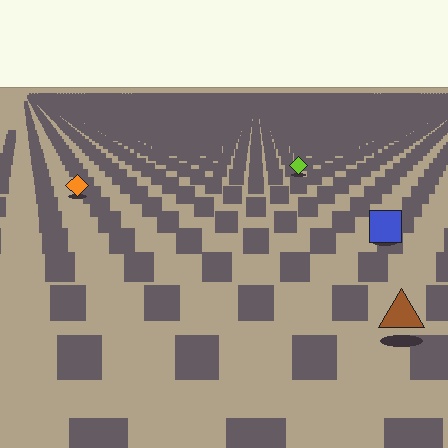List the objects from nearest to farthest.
From nearest to farthest: the brown triangle, the blue square, the orange diamond, the lime diamond.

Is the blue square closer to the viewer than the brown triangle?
No. The brown triangle is closer — you can tell from the texture gradient: the ground texture is coarser near it.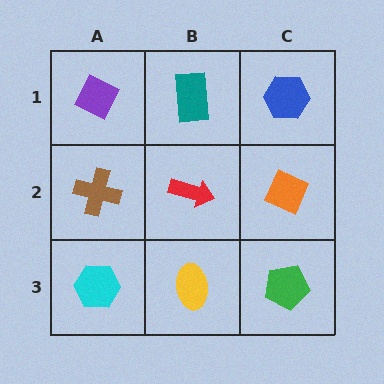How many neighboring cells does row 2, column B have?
4.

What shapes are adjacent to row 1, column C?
An orange diamond (row 2, column C), a teal rectangle (row 1, column B).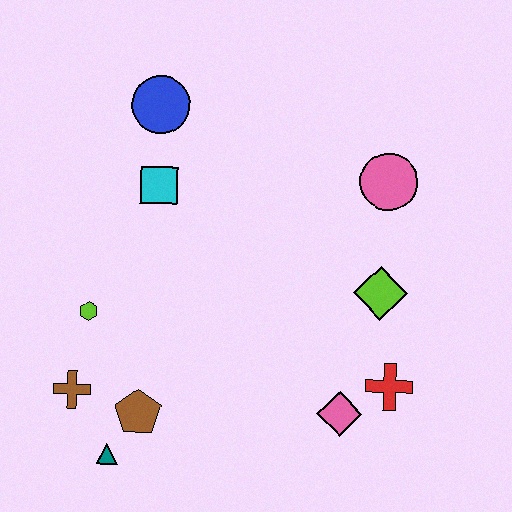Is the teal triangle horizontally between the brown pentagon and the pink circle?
No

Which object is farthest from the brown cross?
The pink circle is farthest from the brown cross.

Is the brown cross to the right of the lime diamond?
No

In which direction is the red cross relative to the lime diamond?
The red cross is below the lime diamond.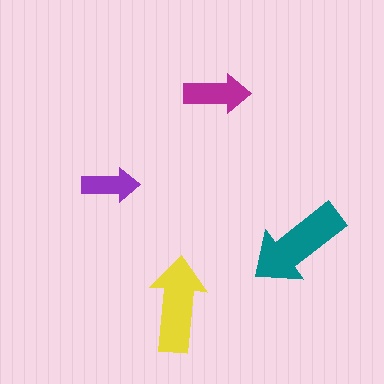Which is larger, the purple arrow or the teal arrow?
The teal one.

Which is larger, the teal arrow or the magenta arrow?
The teal one.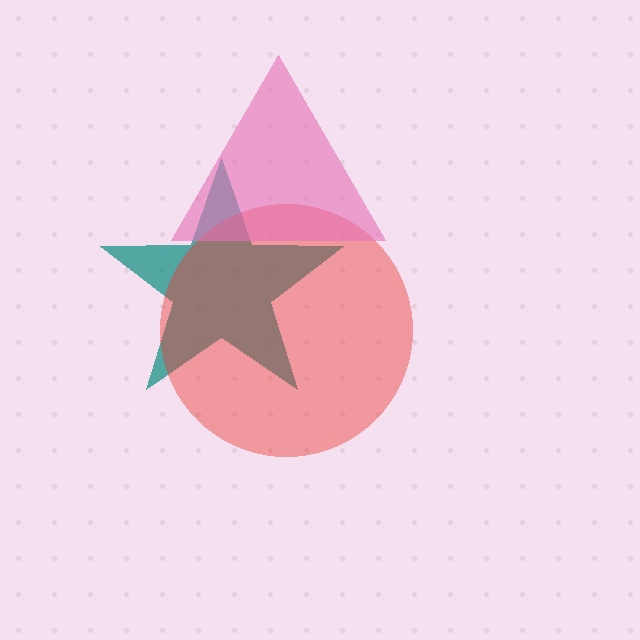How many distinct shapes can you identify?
There are 3 distinct shapes: a teal star, a red circle, a pink triangle.